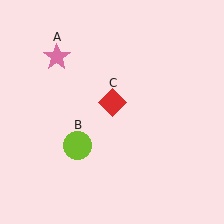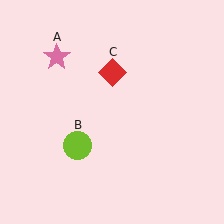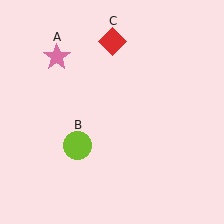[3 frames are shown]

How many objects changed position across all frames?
1 object changed position: red diamond (object C).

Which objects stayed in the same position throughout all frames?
Pink star (object A) and lime circle (object B) remained stationary.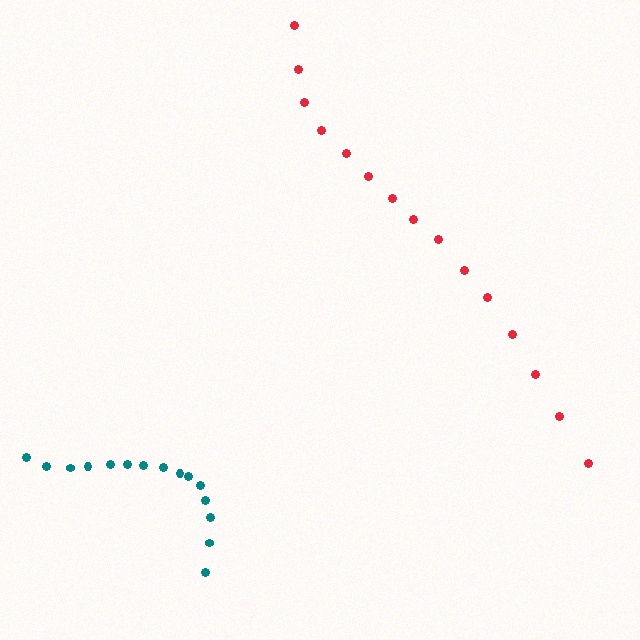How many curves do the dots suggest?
There are 2 distinct paths.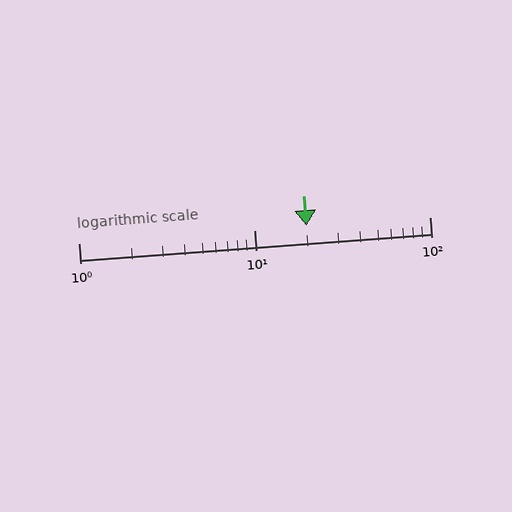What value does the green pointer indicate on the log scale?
The pointer indicates approximately 20.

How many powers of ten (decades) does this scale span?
The scale spans 2 decades, from 1 to 100.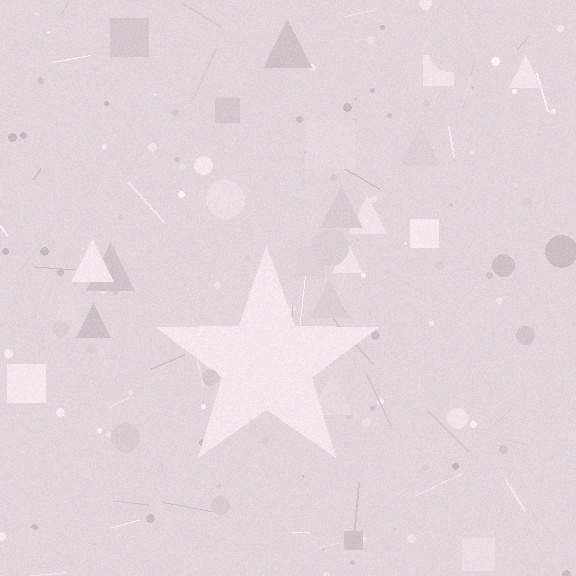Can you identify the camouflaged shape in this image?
The camouflaged shape is a star.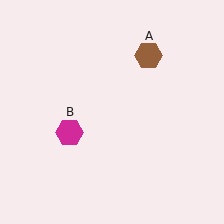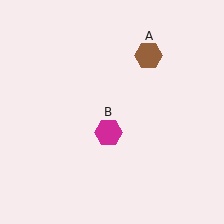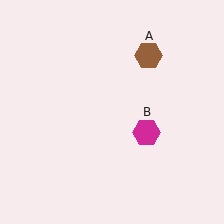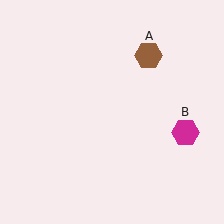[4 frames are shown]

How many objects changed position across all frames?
1 object changed position: magenta hexagon (object B).